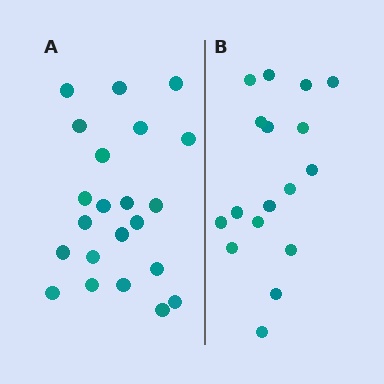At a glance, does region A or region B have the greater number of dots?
Region A (the left region) has more dots.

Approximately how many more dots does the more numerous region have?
Region A has about 5 more dots than region B.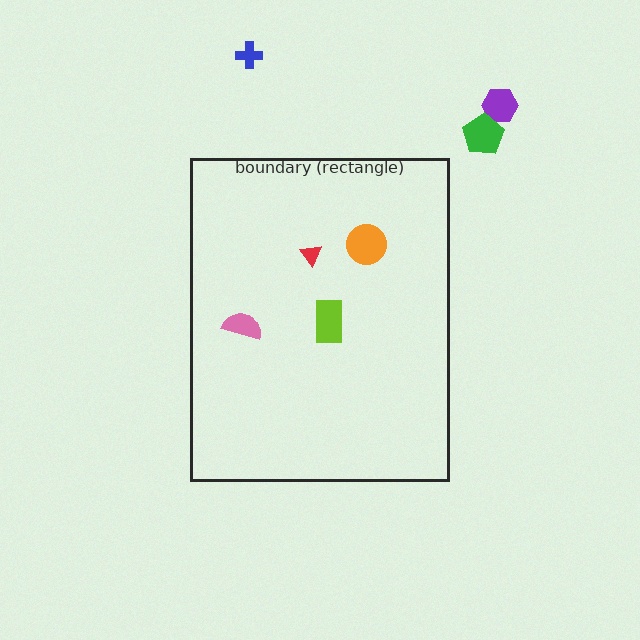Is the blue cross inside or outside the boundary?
Outside.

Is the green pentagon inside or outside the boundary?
Outside.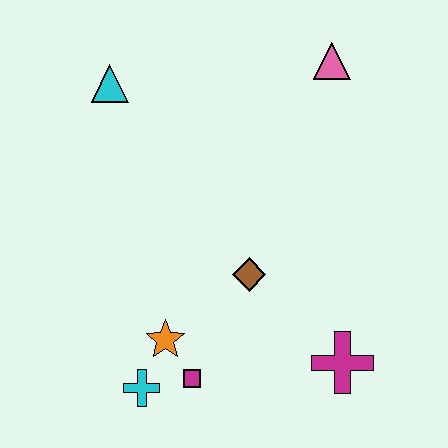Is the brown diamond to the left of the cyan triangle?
No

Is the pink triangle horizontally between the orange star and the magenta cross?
Yes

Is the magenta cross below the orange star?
Yes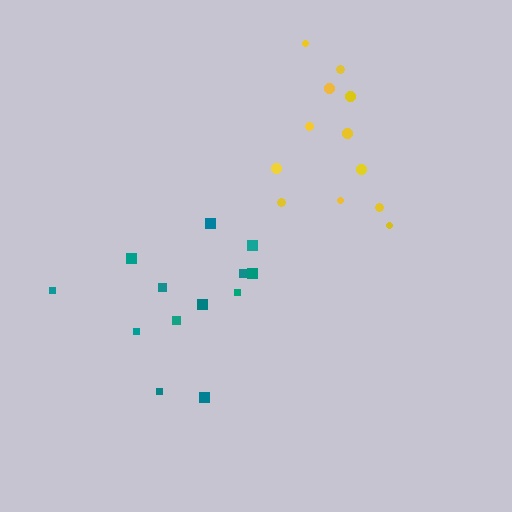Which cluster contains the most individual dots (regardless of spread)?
Teal (13).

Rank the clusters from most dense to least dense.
yellow, teal.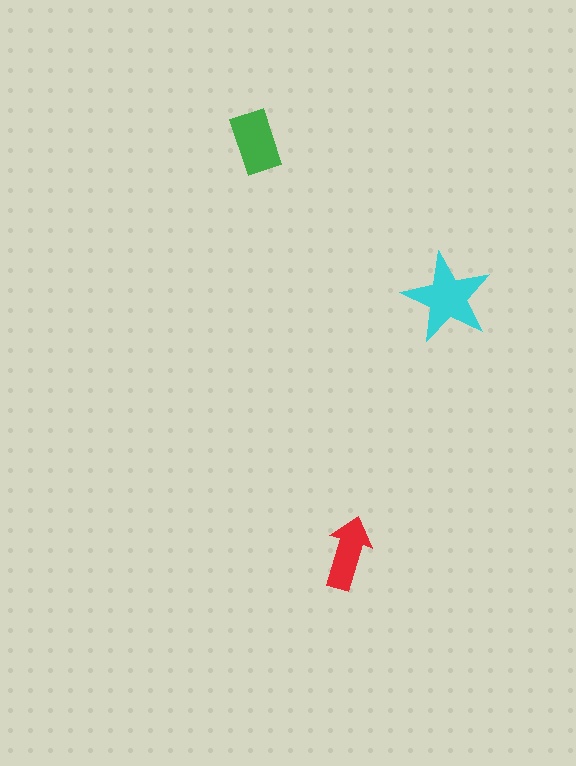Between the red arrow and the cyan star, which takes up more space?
The cyan star.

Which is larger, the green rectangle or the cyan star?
The cyan star.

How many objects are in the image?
There are 3 objects in the image.